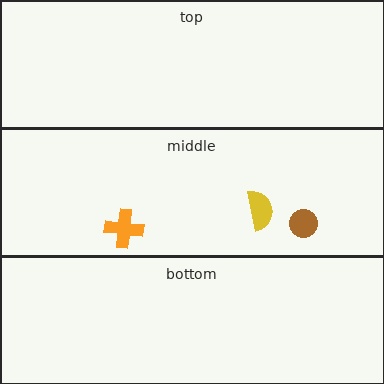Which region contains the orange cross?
The middle region.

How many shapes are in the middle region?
3.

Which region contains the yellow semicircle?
The middle region.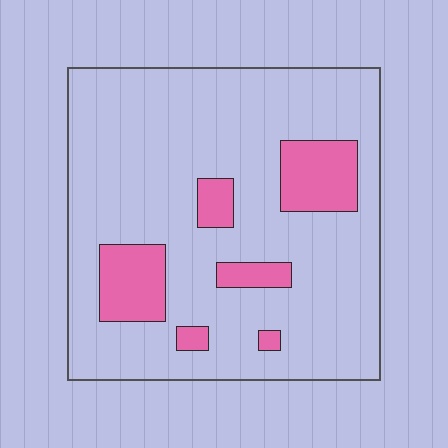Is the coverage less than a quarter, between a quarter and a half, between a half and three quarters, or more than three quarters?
Less than a quarter.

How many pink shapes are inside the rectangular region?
6.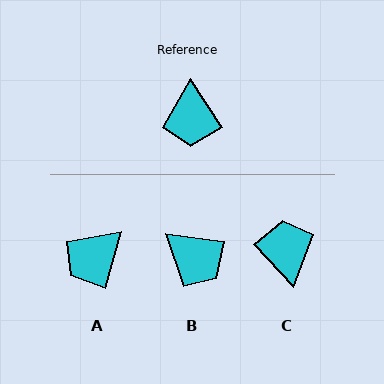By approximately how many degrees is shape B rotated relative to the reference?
Approximately 49 degrees counter-clockwise.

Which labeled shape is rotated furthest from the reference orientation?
C, about 170 degrees away.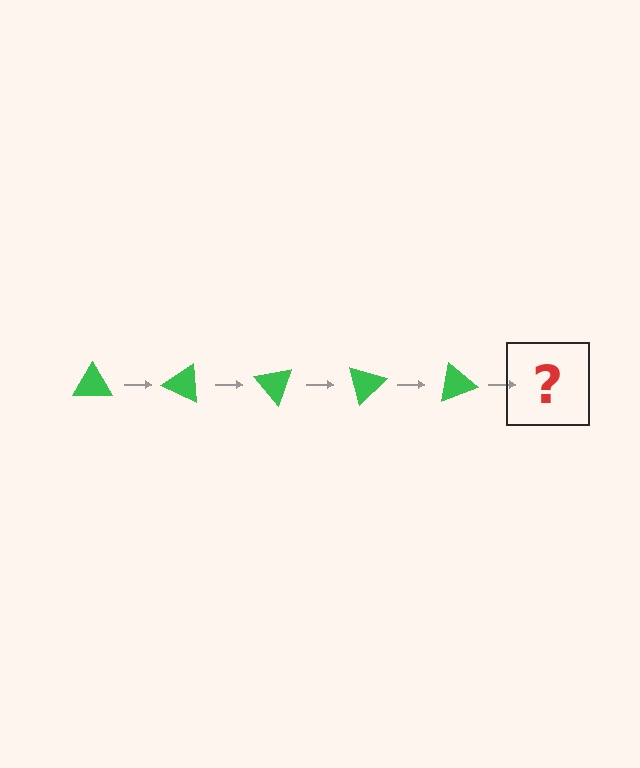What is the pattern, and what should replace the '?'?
The pattern is that the triangle rotates 25 degrees each step. The '?' should be a green triangle rotated 125 degrees.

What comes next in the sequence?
The next element should be a green triangle rotated 125 degrees.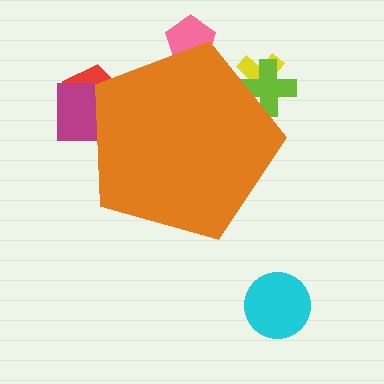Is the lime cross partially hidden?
Yes, the lime cross is partially hidden behind the orange pentagon.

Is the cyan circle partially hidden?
No, the cyan circle is fully visible.